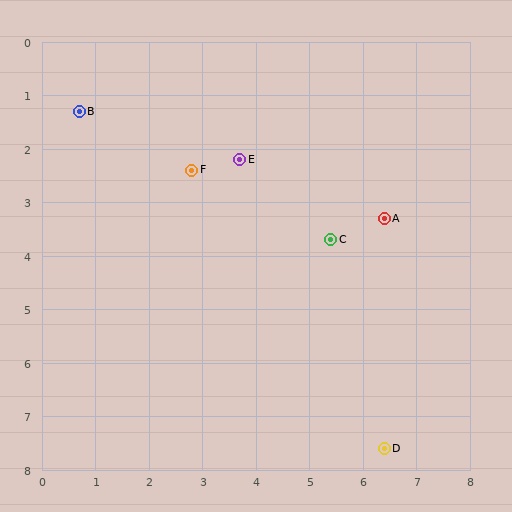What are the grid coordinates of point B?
Point B is at approximately (0.7, 1.3).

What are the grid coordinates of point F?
Point F is at approximately (2.8, 2.4).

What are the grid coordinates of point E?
Point E is at approximately (3.7, 2.2).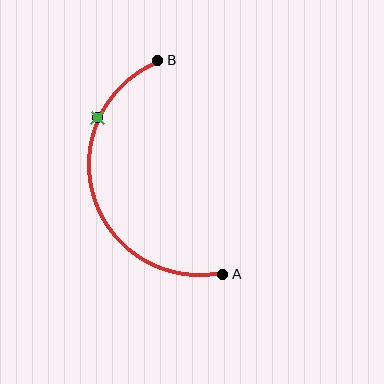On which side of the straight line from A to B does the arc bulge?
The arc bulges to the left of the straight line connecting A and B.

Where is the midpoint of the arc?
The arc midpoint is the point on the curve farthest from the straight line joining A and B. It sits to the left of that line.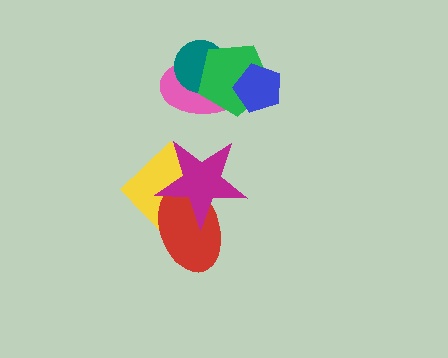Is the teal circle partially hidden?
Yes, it is partially covered by another shape.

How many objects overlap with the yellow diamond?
2 objects overlap with the yellow diamond.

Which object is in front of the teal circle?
The green pentagon is in front of the teal circle.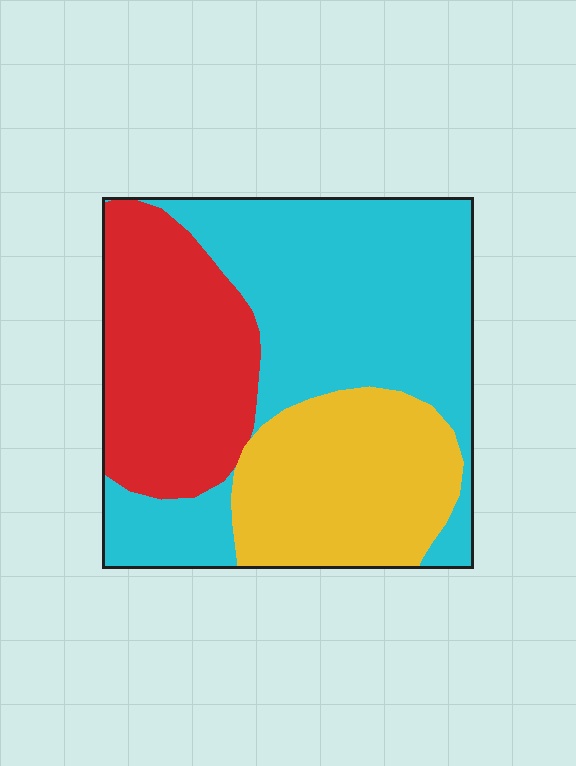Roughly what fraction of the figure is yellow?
Yellow covers 26% of the figure.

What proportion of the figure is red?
Red takes up about one quarter (1/4) of the figure.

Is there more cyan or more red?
Cyan.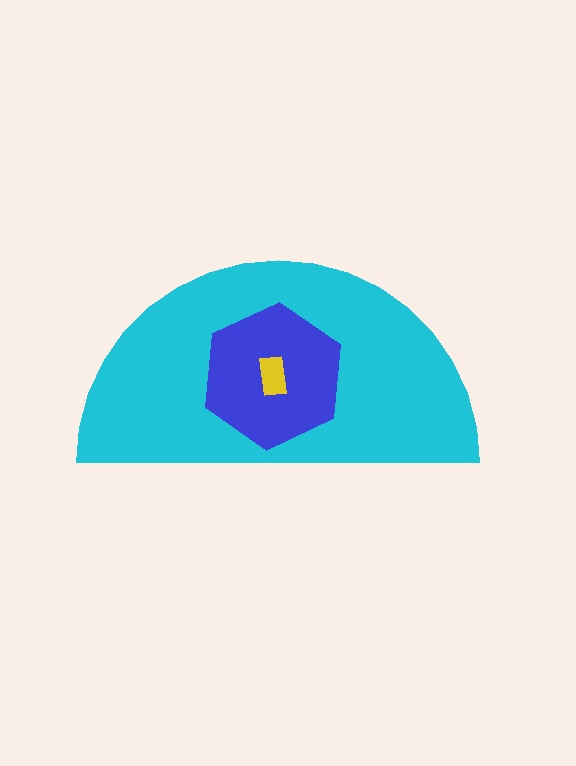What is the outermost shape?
The cyan semicircle.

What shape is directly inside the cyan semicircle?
The blue hexagon.